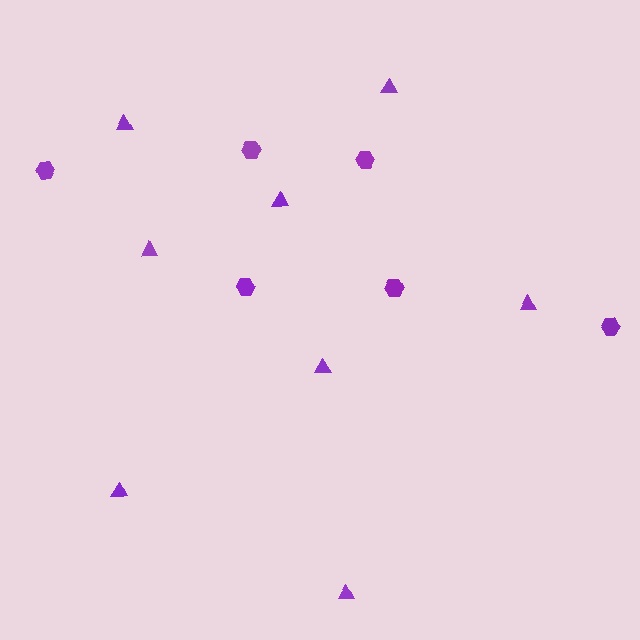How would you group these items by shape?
There are 2 groups: one group of hexagons (6) and one group of triangles (8).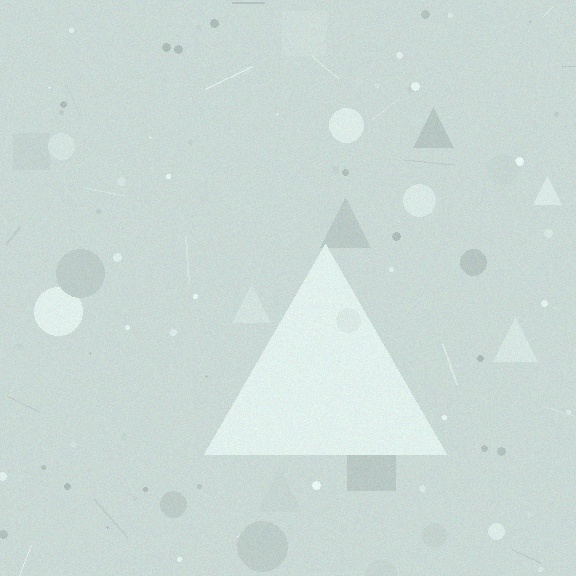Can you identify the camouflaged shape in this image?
The camouflaged shape is a triangle.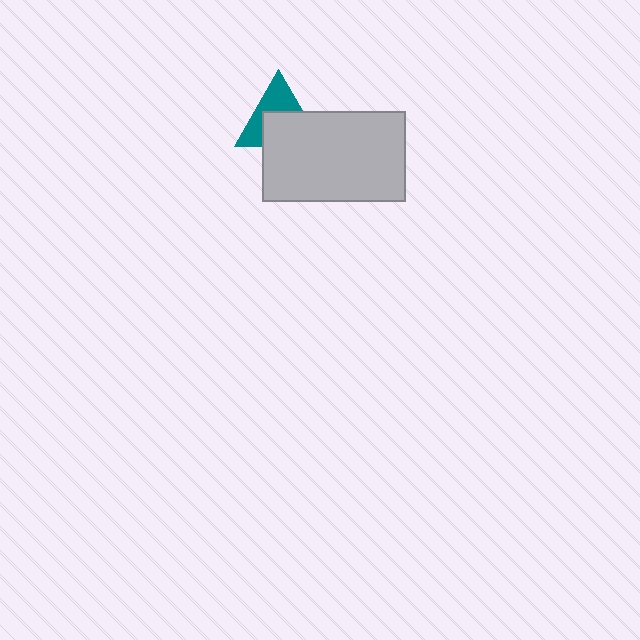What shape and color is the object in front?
The object in front is a light gray rectangle.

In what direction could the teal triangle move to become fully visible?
The teal triangle could move up. That would shift it out from behind the light gray rectangle entirely.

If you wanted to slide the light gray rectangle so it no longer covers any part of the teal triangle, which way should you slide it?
Slide it down — that is the most direct way to separate the two shapes.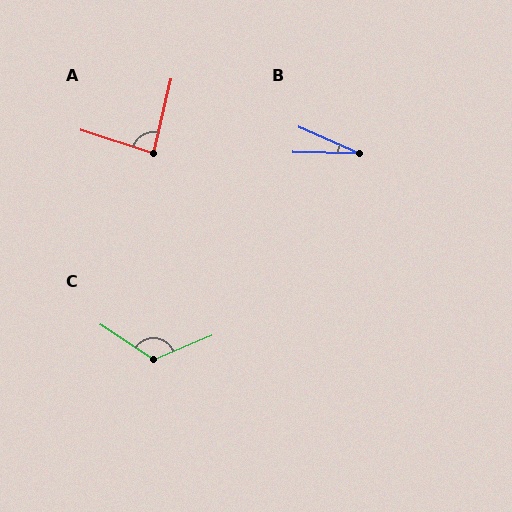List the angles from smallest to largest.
B (22°), A (85°), C (124°).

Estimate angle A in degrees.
Approximately 85 degrees.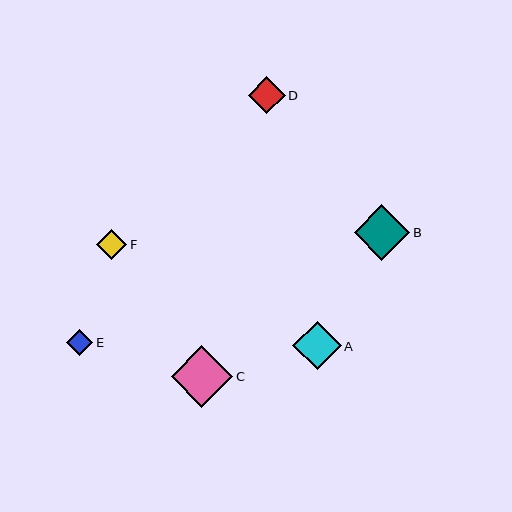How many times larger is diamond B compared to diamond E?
Diamond B is approximately 2.1 times the size of diamond E.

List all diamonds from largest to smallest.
From largest to smallest: C, B, A, D, F, E.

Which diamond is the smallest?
Diamond E is the smallest with a size of approximately 26 pixels.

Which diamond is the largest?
Diamond C is the largest with a size of approximately 61 pixels.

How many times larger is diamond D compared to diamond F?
Diamond D is approximately 1.2 times the size of diamond F.